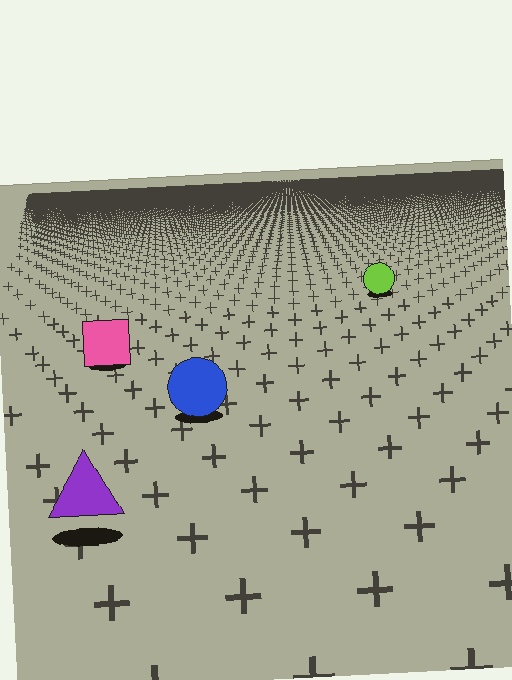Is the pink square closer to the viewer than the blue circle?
No. The blue circle is closer — you can tell from the texture gradient: the ground texture is coarser near it.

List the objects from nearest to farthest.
From nearest to farthest: the purple triangle, the blue circle, the pink square, the lime circle.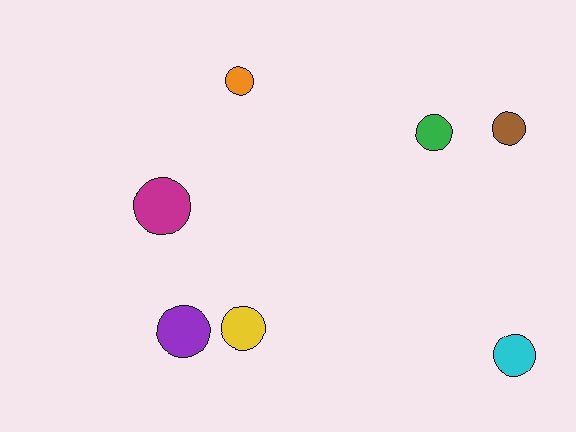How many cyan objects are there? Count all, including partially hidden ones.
There is 1 cyan object.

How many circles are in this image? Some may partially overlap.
There are 7 circles.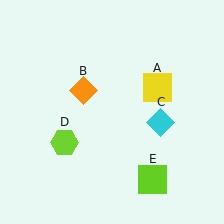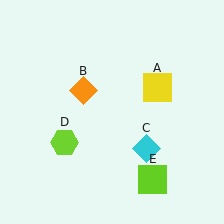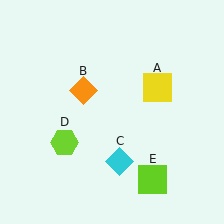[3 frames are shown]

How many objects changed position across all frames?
1 object changed position: cyan diamond (object C).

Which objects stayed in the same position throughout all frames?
Yellow square (object A) and orange diamond (object B) and lime hexagon (object D) and lime square (object E) remained stationary.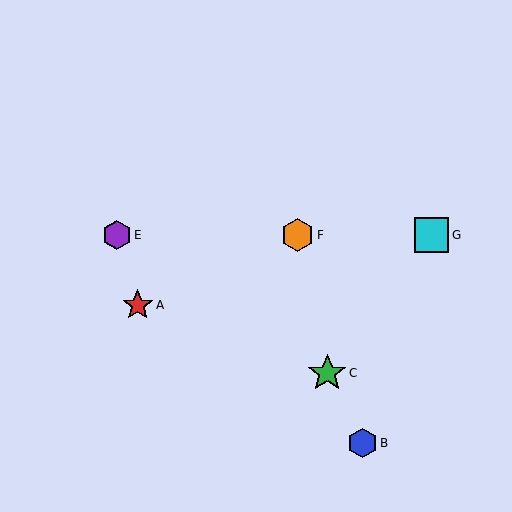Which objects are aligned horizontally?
Objects D, E, F, G are aligned horizontally.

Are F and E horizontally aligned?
Yes, both are at y≈235.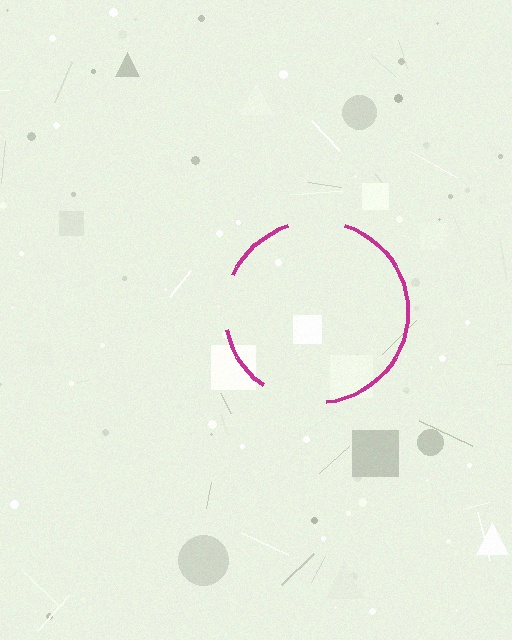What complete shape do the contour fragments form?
The contour fragments form a circle.